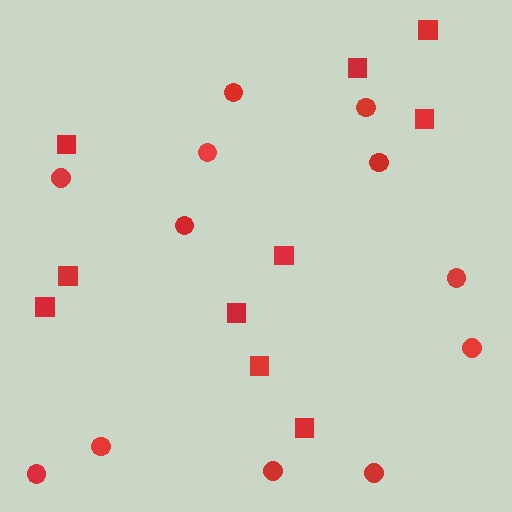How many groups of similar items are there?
There are 2 groups: one group of circles (12) and one group of squares (10).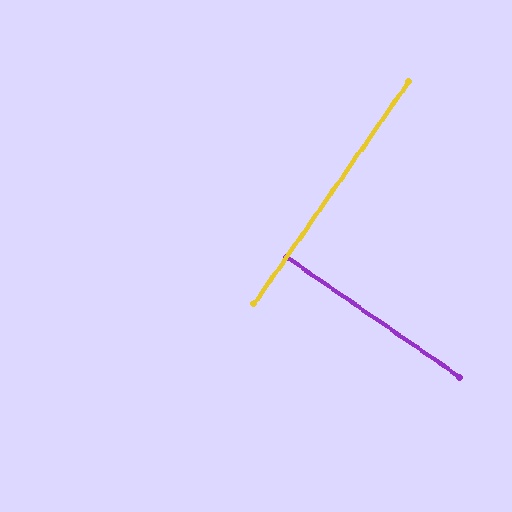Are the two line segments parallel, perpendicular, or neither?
Perpendicular — they meet at approximately 90°.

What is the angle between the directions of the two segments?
Approximately 90 degrees.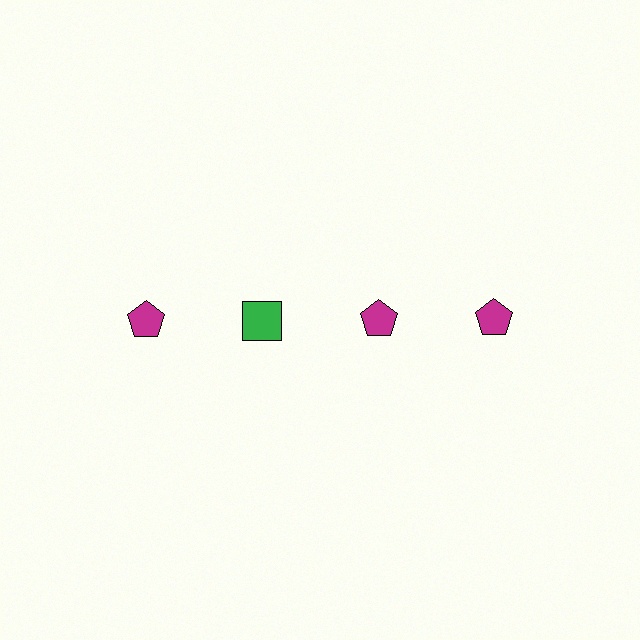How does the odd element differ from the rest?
It differs in both color (green instead of magenta) and shape (square instead of pentagon).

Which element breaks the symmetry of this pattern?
The green square in the top row, second from left column breaks the symmetry. All other shapes are magenta pentagons.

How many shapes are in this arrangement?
There are 4 shapes arranged in a grid pattern.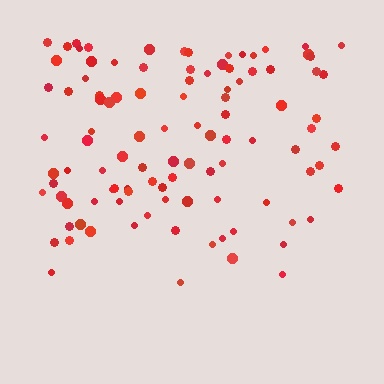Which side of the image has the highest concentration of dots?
The top.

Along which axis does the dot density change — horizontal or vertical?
Vertical.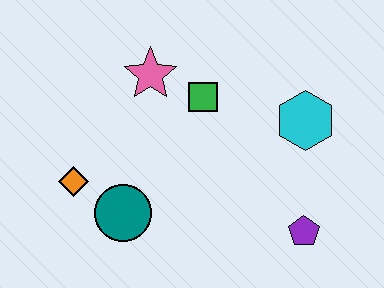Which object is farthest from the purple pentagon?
The orange diamond is farthest from the purple pentagon.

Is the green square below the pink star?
Yes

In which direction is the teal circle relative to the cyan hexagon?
The teal circle is to the left of the cyan hexagon.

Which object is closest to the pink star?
The green square is closest to the pink star.